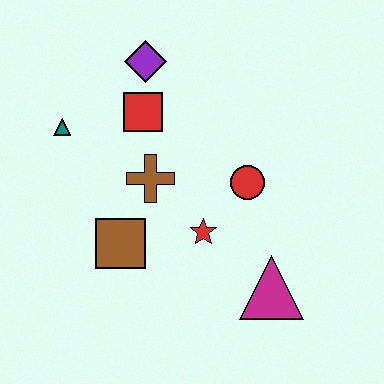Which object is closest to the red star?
The red circle is closest to the red star.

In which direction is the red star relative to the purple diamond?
The red star is below the purple diamond.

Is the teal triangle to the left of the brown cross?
Yes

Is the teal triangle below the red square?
Yes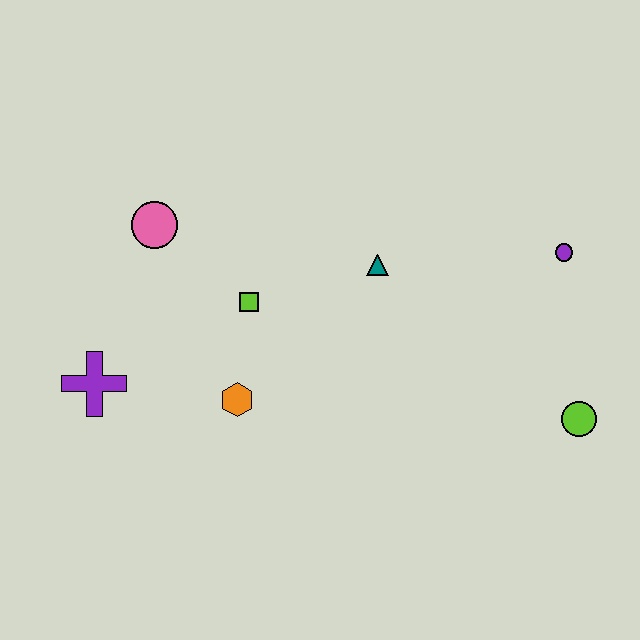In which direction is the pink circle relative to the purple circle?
The pink circle is to the left of the purple circle.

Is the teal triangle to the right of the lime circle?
No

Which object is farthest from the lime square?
The lime circle is farthest from the lime square.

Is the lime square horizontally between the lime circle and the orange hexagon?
Yes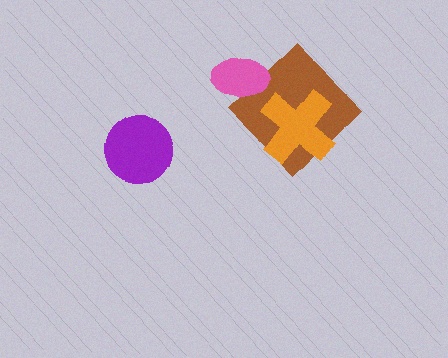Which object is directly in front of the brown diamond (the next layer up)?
The orange cross is directly in front of the brown diamond.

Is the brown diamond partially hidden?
Yes, it is partially covered by another shape.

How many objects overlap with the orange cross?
1 object overlaps with the orange cross.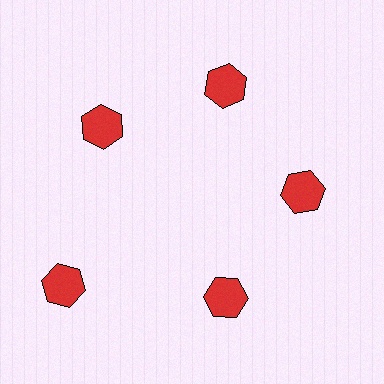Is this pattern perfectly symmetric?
No. The 5 red hexagons are arranged in a ring, but one element near the 8 o'clock position is pushed outward from the center, breaking the 5-fold rotational symmetry.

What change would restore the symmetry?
The symmetry would be restored by moving it inward, back onto the ring so that all 5 hexagons sit at equal angles and equal distance from the center.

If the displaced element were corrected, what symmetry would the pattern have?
It would have 5-fold rotational symmetry — the pattern would map onto itself every 72 degrees.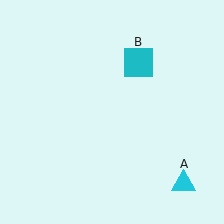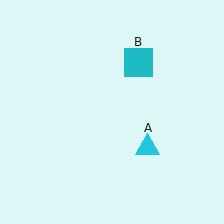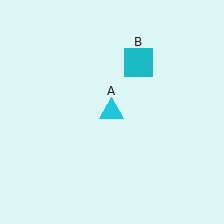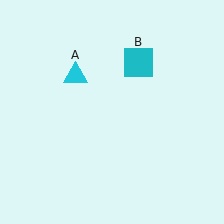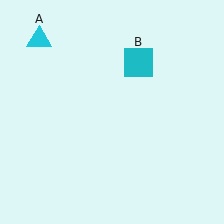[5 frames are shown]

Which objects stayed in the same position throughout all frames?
Cyan square (object B) remained stationary.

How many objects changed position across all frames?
1 object changed position: cyan triangle (object A).